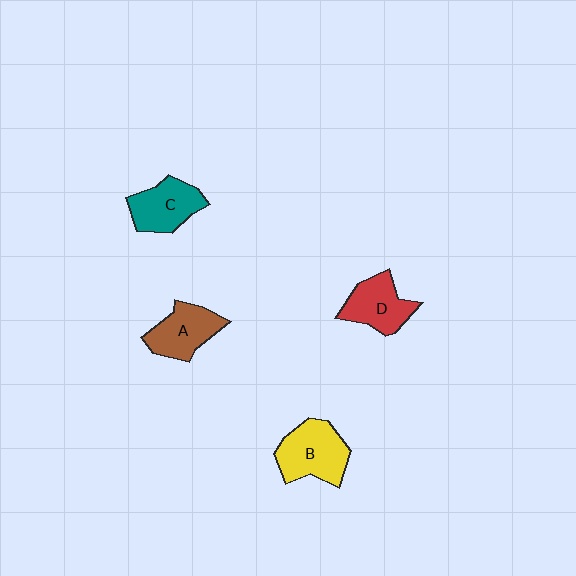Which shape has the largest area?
Shape B (yellow).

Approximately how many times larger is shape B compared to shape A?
Approximately 1.2 times.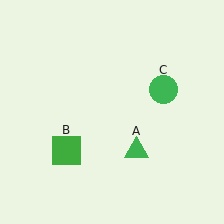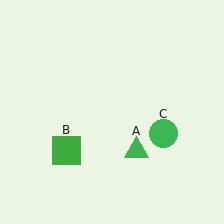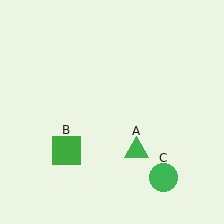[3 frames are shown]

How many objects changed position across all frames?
1 object changed position: green circle (object C).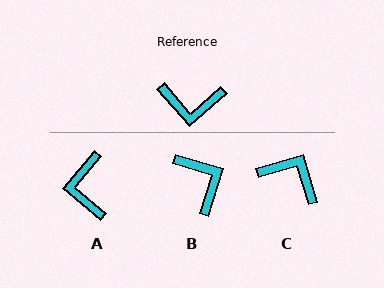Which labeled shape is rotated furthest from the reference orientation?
C, about 155 degrees away.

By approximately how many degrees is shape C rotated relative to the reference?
Approximately 155 degrees counter-clockwise.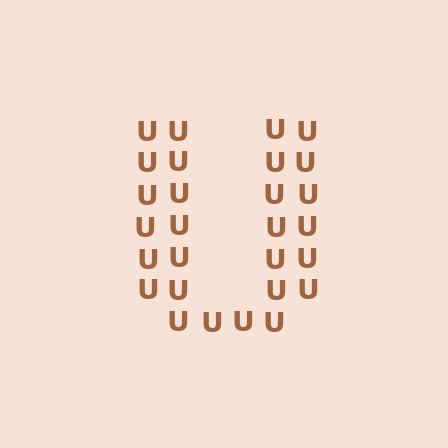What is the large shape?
The large shape is the letter U.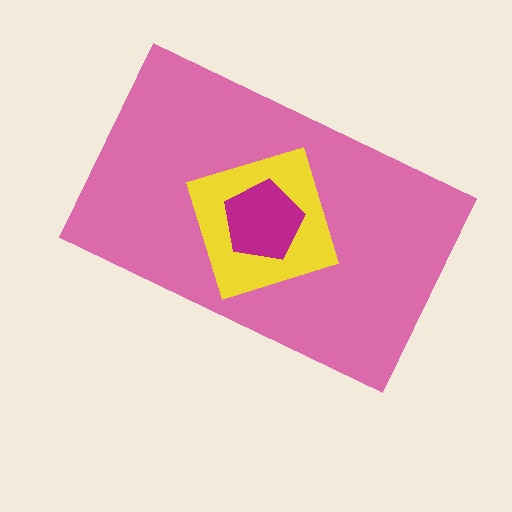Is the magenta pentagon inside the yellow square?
Yes.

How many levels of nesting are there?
3.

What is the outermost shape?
The pink rectangle.